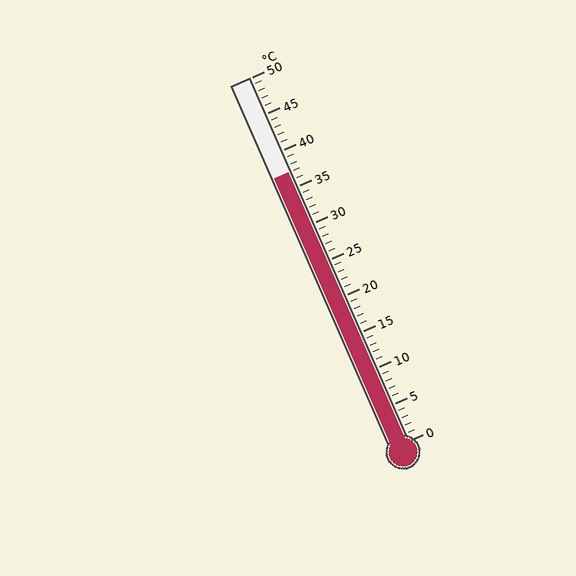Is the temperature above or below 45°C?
The temperature is below 45°C.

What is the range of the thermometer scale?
The thermometer scale ranges from 0°C to 50°C.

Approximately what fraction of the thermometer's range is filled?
The thermometer is filled to approximately 75% of its range.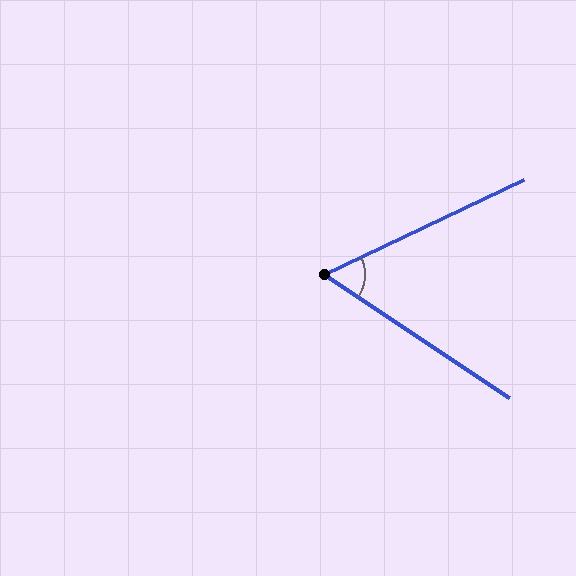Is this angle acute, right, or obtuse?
It is acute.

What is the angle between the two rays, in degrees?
Approximately 59 degrees.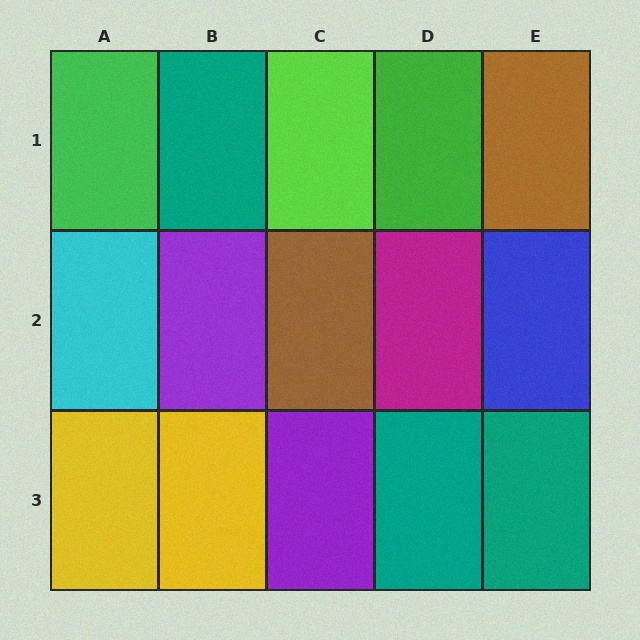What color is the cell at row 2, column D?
Magenta.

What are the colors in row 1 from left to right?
Green, teal, lime, green, brown.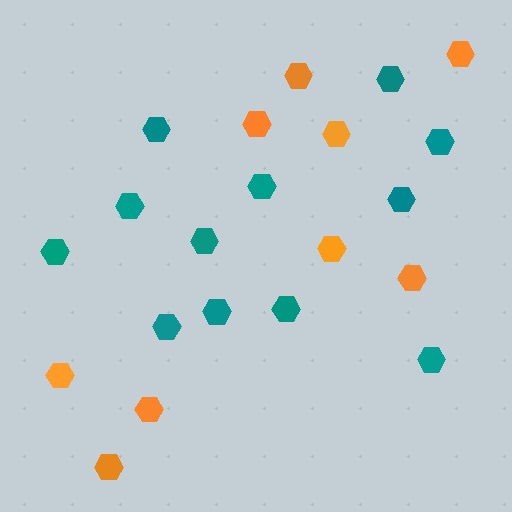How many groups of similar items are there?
There are 2 groups: one group of orange hexagons (9) and one group of teal hexagons (12).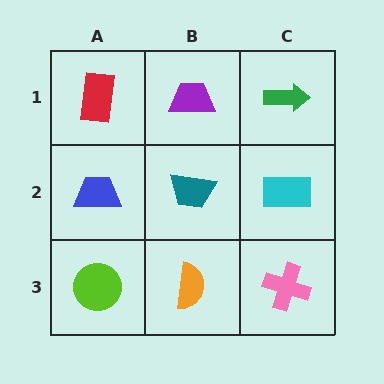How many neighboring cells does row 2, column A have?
3.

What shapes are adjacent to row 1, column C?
A cyan rectangle (row 2, column C), a purple trapezoid (row 1, column B).